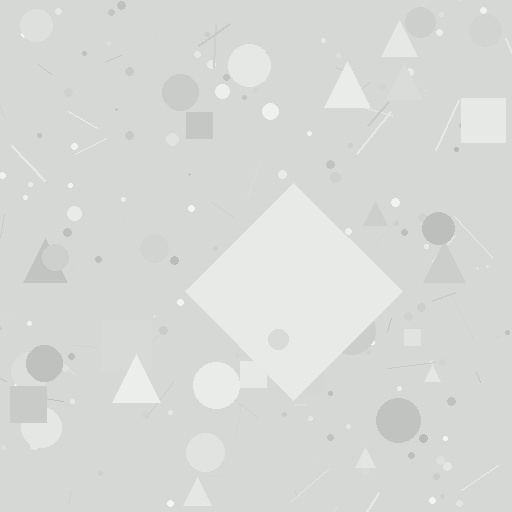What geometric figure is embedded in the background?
A diamond is embedded in the background.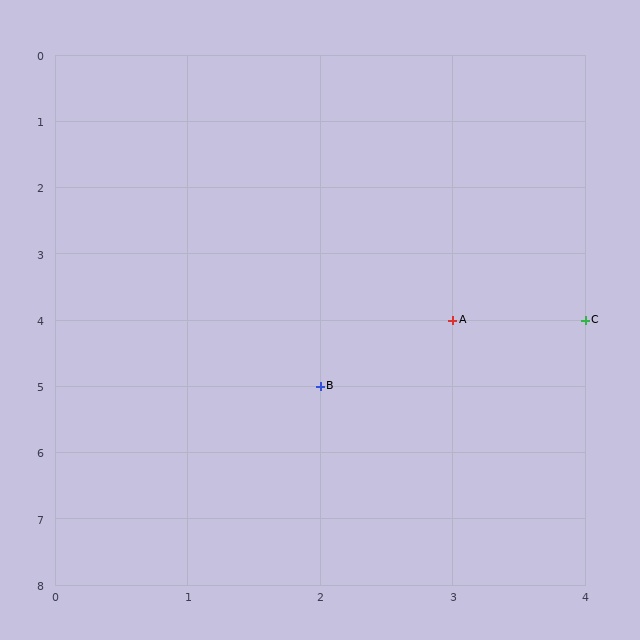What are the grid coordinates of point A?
Point A is at grid coordinates (3, 4).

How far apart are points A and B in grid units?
Points A and B are 1 column and 1 row apart (about 1.4 grid units diagonally).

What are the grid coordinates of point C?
Point C is at grid coordinates (4, 4).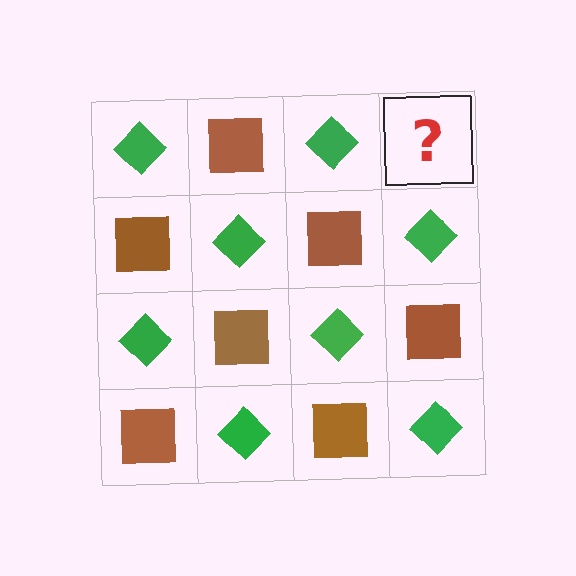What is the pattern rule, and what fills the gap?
The rule is that it alternates green diamond and brown square in a checkerboard pattern. The gap should be filled with a brown square.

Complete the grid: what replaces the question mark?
The question mark should be replaced with a brown square.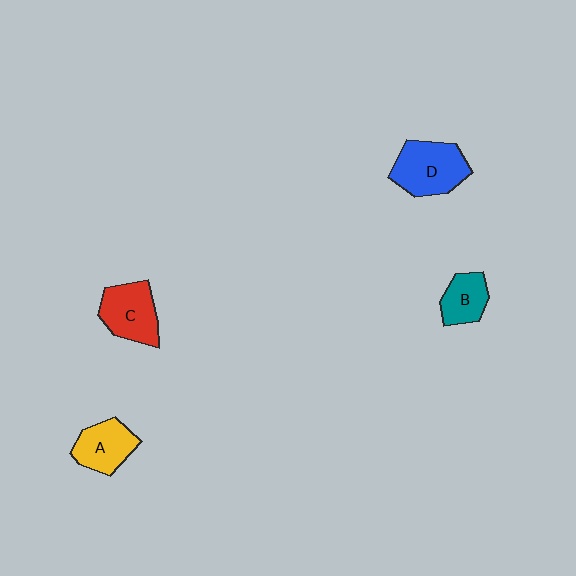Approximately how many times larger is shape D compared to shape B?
Approximately 1.7 times.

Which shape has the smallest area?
Shape B (teal).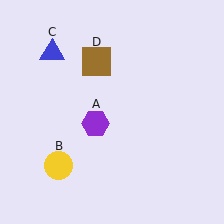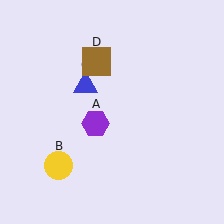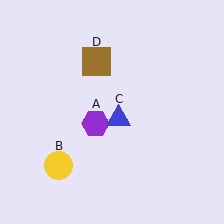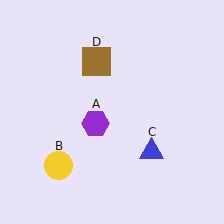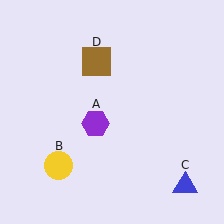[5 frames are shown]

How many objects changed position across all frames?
1 object changed position: blue triangle (object C).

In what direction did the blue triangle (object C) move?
The blue triangle (object C) moved down and to the right.